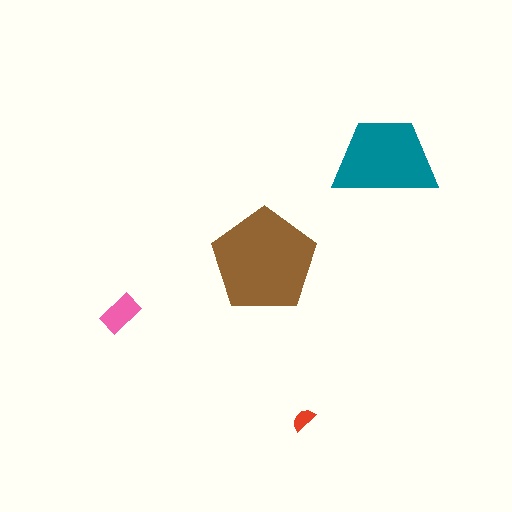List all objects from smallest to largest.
The red semicircle, the pink rectangle, the teal trapezoid, the brown pentagon.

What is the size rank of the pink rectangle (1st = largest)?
3rd.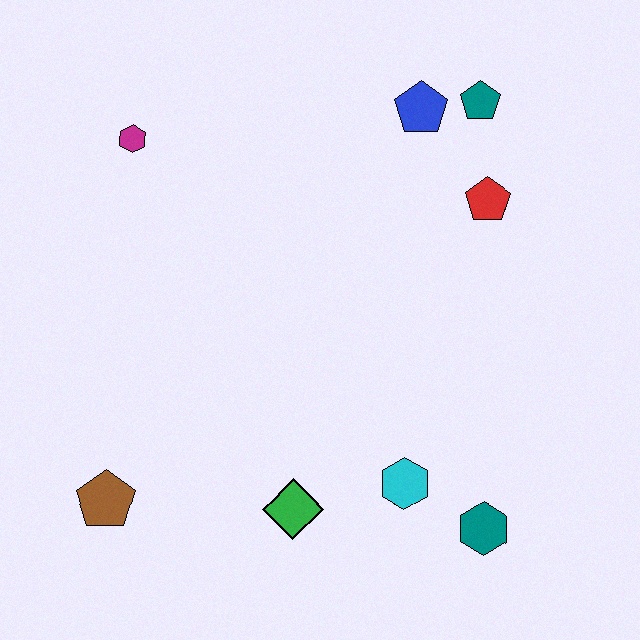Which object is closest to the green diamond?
The cyan hexagon is closest to the green diamond.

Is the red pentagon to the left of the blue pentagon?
No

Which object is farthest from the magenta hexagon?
The teal hexagon is farthest from the magenta hexagon.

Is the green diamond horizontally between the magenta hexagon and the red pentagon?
Yes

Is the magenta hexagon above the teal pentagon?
No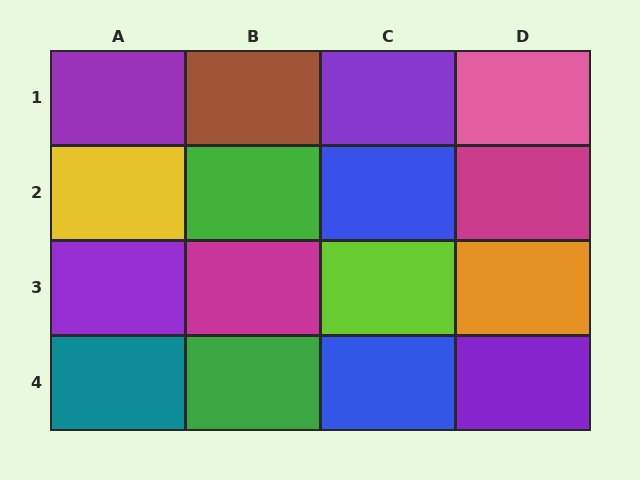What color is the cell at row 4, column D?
Purple.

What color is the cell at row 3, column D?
Orange.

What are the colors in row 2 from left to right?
Yellow, green, blue, magenta.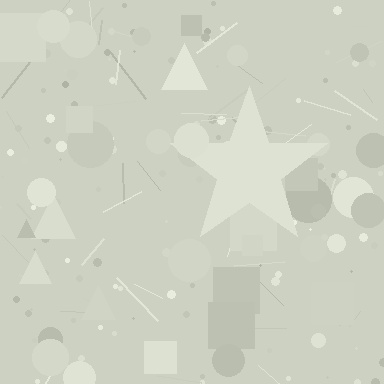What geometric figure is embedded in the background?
A star is embedded in the background.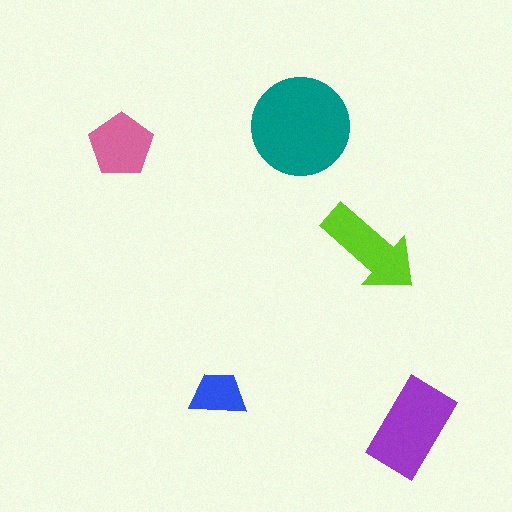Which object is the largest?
The teal circle.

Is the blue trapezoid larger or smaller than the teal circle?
Smaller.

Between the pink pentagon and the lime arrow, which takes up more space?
The lime arrow.